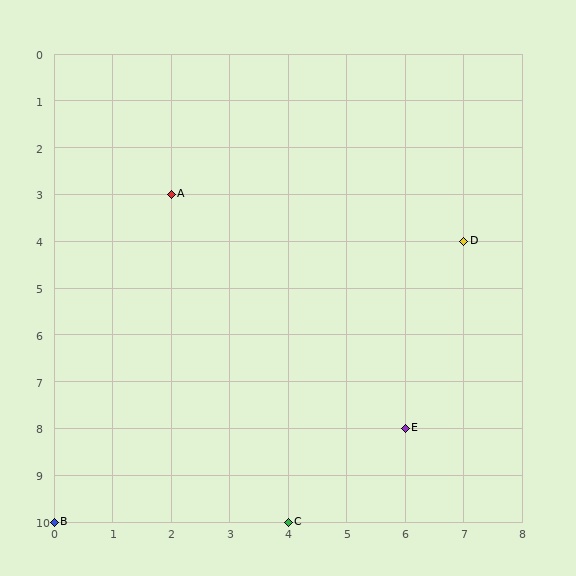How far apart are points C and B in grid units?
Points C and B are 4 columns apart.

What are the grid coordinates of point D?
Point D is at grid coordinates (7, 4).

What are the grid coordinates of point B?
Point B is at grid coordinates (0, 10).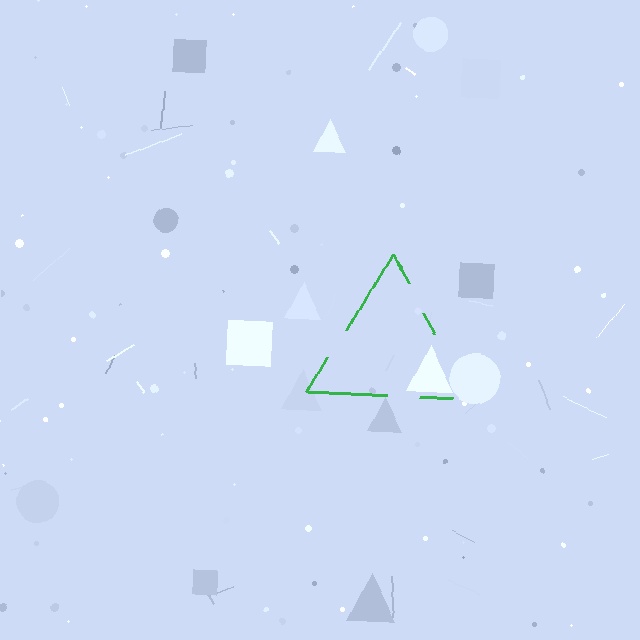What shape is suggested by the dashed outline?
The dashed outline suggests a triangle.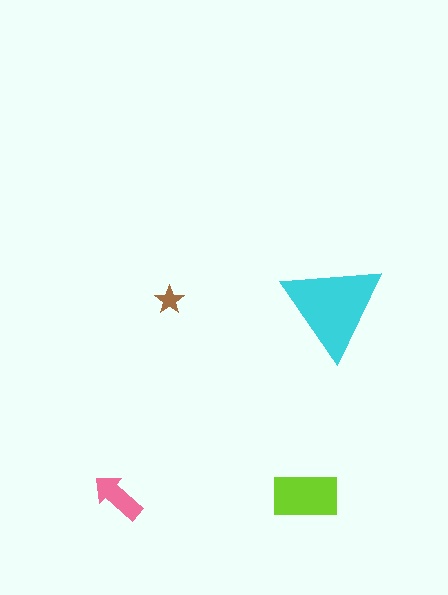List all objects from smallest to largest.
The brown star, the pink arrow, the lime rectangle, the cyan triangle.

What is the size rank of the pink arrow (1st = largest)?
3rd.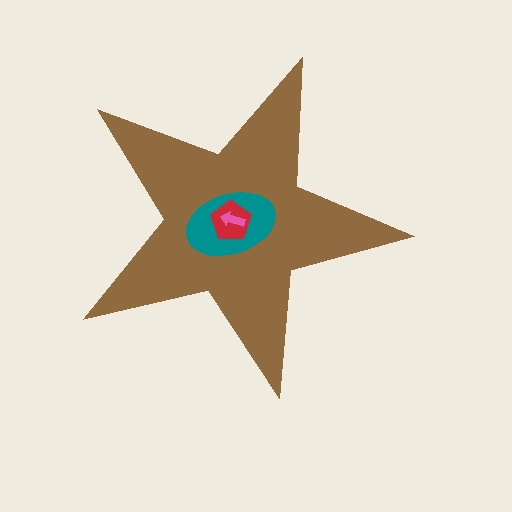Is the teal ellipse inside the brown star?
Yes.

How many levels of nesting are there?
4.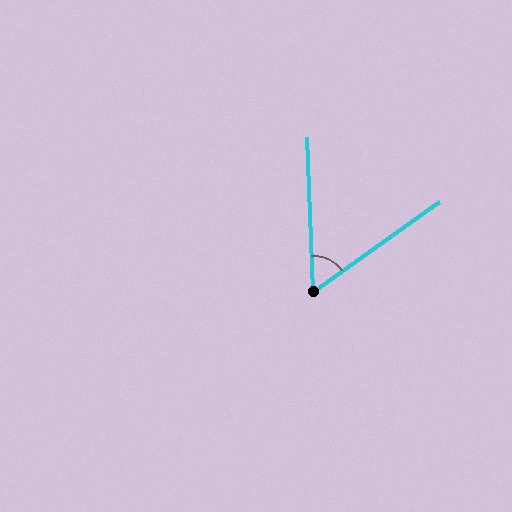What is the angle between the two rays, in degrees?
Approximately 57 degrees.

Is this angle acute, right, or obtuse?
It is acute.